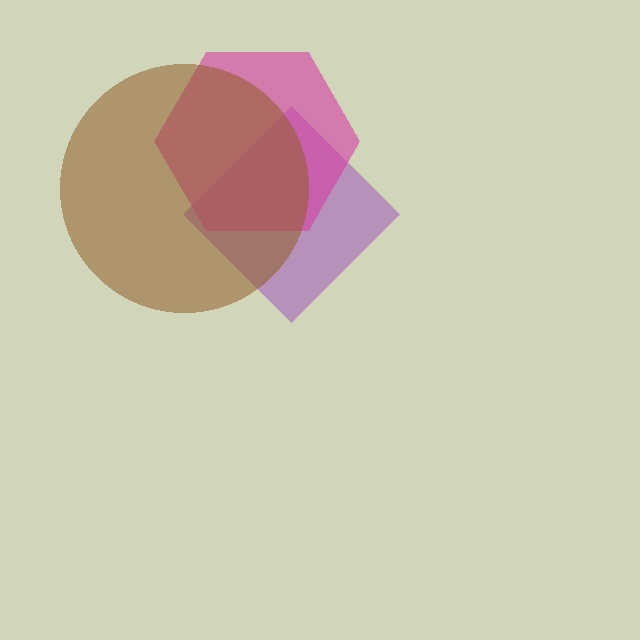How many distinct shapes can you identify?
There are 3 distinct shapes: a purple diamond, a magenta hexagon, a brown circle.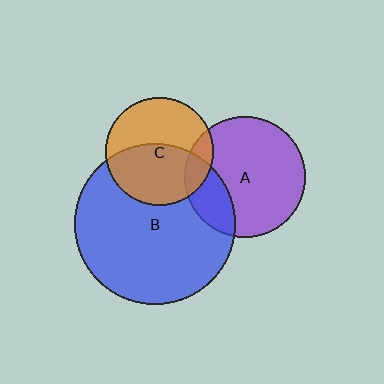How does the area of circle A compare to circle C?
Approximately 1.2 times.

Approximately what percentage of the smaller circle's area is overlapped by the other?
Approximately 15%.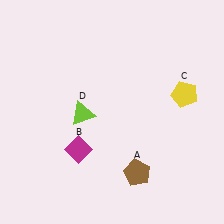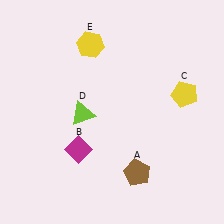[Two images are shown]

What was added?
A yellow hexagon (E) was added in Image 2.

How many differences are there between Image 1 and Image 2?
There is 1 difference between the two images.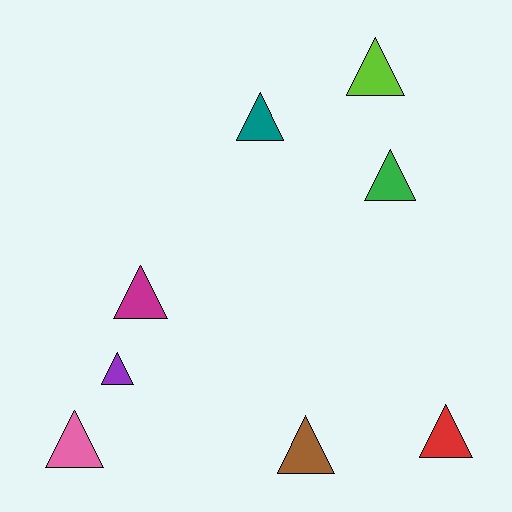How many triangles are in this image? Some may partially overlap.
There are 8 triangles.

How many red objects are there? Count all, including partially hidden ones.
There is 1 red object.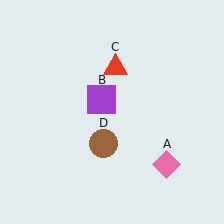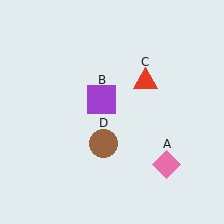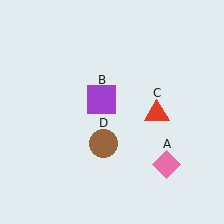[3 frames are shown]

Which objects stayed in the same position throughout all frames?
Pink diamond (object A) and purple square (object B) and brown circle (object D) remained stationary.